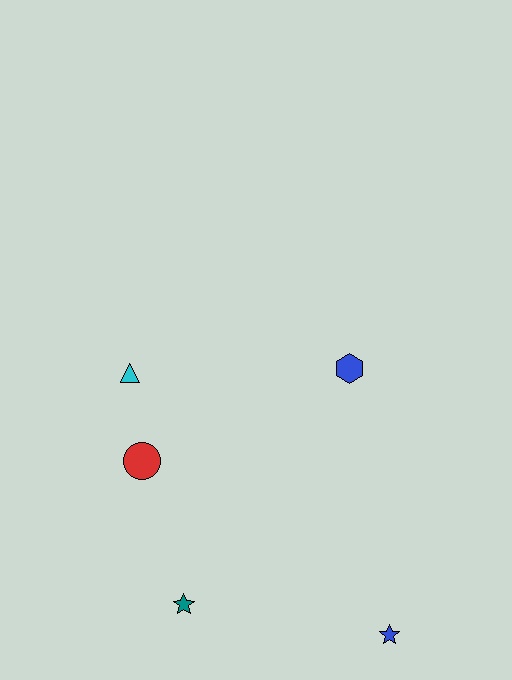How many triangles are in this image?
There is 1 triangle.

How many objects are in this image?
There are 5 objects.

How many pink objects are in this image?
There are no pink objects.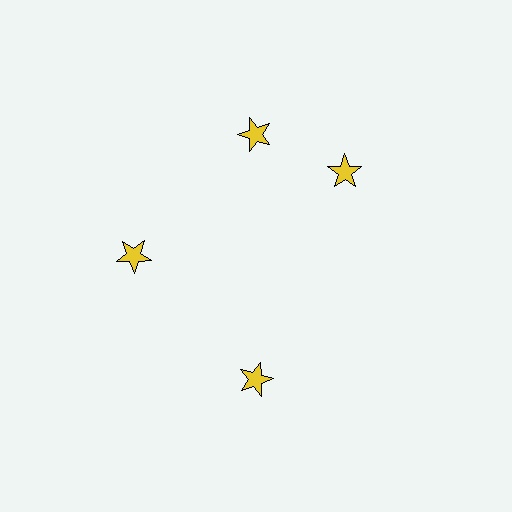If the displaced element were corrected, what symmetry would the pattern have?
It would have 4-fold rotational symmetry — the pattern would map onto itself every 90 degrees.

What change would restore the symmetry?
The symmetry would be restored by rotating it back into even spacing with its neighbors so that all 4 stars sit at equal angles and equal distance from the center.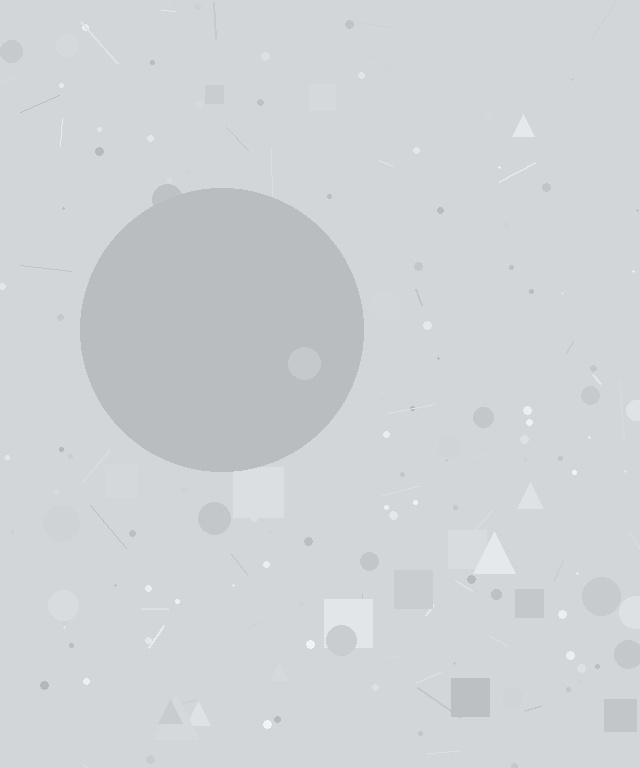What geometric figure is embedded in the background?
A circle is embedded in the background.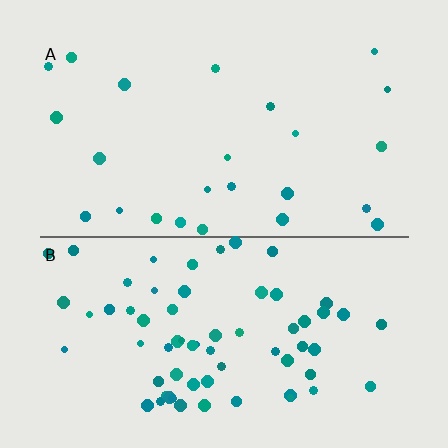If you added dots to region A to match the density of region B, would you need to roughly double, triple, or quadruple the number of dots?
Approximately triple.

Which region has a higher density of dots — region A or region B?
B (the bottom).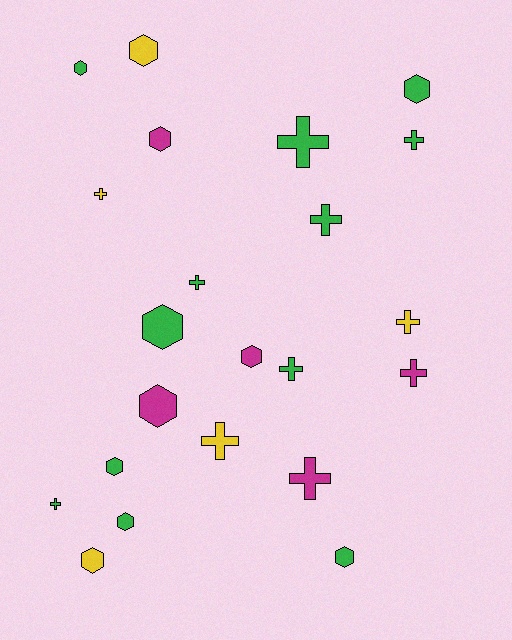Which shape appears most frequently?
Cross, with 11 objects.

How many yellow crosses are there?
There are 3 yellow crosses.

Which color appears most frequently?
Green, with 12 objects.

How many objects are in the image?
There are 22 objects.